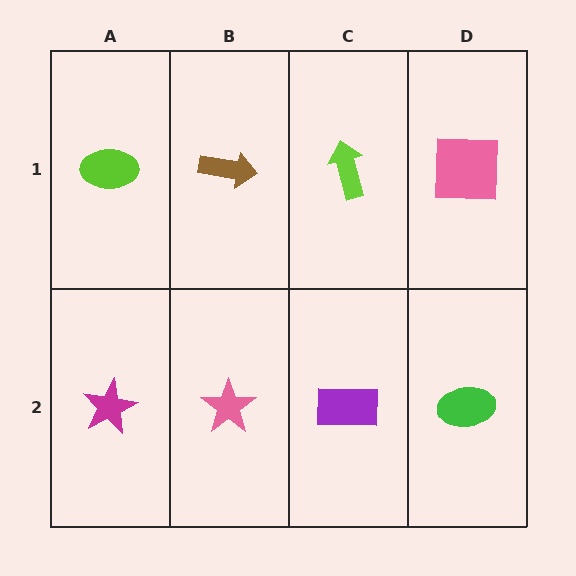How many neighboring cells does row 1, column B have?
3.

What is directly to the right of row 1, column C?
A pink square.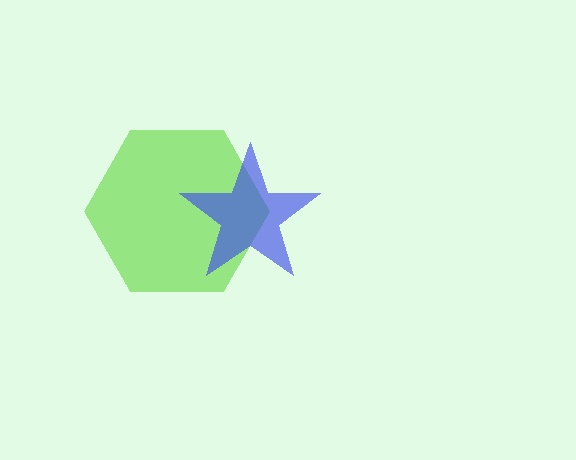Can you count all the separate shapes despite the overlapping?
Yes, there are 2 separate shapes.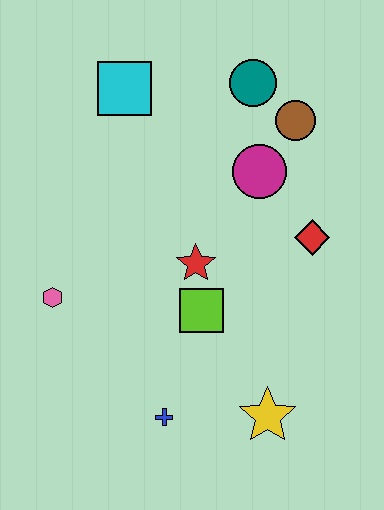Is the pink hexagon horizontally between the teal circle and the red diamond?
No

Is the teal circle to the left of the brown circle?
Yes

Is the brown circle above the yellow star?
Yes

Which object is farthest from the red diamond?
The pink hexagon is farthest from the red diamond.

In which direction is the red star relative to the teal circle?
The red star is below the teal circle.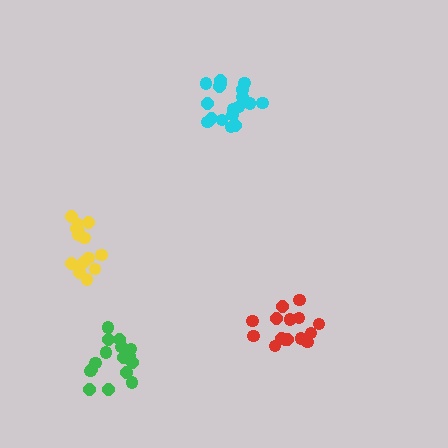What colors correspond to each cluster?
The clusters are colored: cyan, red, yellow, green.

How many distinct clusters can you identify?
There are 4 distinct clusters.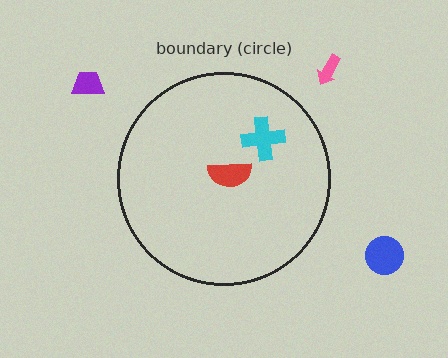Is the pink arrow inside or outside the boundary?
Outside.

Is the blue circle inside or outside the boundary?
Outside.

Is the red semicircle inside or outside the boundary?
Inside.